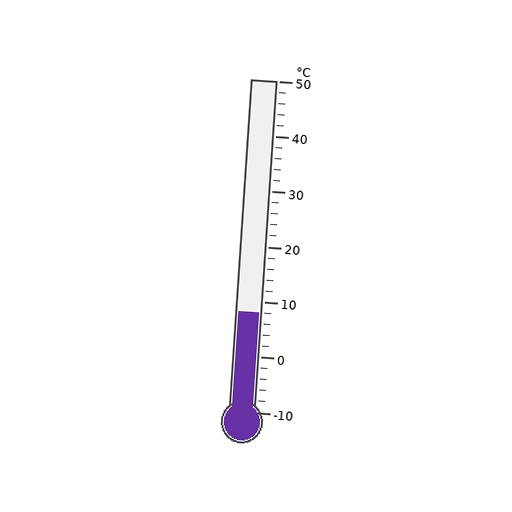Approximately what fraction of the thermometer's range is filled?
The thermometer is filled to approximately 30% of its range.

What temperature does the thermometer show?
The thermometer shows approximately 8°C.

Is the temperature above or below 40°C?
The temperature is below 40°C.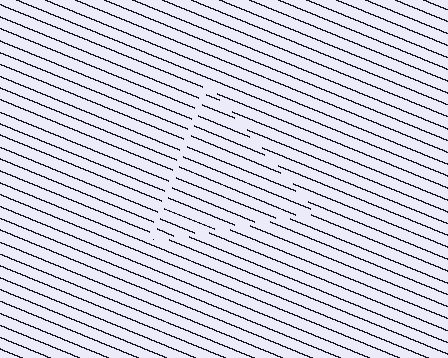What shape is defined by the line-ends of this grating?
An illusory triangle. The interior of the shape contains the same grating, shifted by half a period — the contour is defined by the phase discontinuity where line-ends from the inner and outer gratings abut.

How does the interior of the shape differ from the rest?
The interior of the shape contains the same grating, shifted by half a period — the contour is defined by the phase discontinuity where line-ends from the inner and outer gratings abut.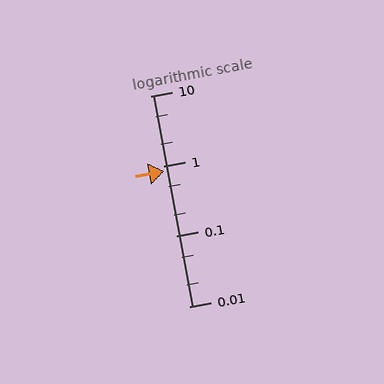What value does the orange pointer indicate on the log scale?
The pointer indicates approximately 0.86.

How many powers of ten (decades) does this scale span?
The scale spans 3 decades, from 0.01 to 10.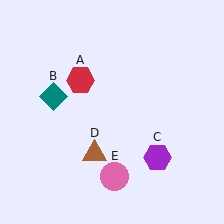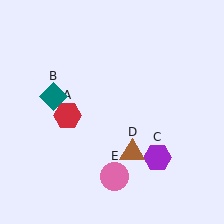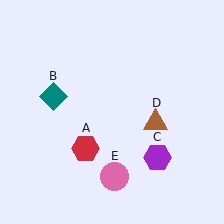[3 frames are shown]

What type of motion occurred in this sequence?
The red hexagon (object A), brown triangle (object D) rotated counterclockwise around the center of the scene.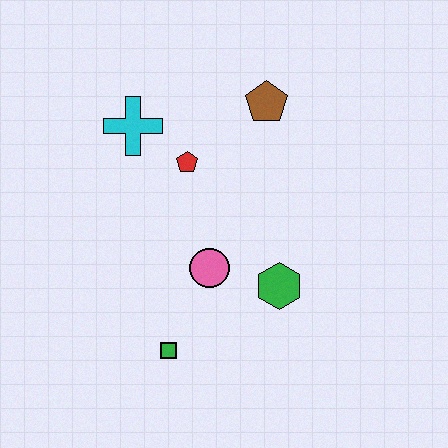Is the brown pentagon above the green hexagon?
Yes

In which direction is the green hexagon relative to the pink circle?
The green hexagon is to the right of the pink circle.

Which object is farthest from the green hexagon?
The cyan cross is farthest from the green hexagon.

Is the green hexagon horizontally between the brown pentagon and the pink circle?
No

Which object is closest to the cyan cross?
The red pentagon is closest to the cyan cross.